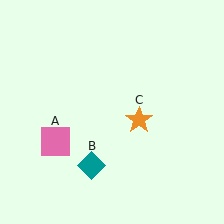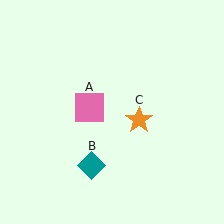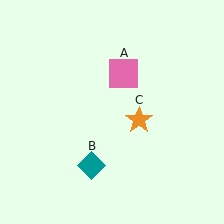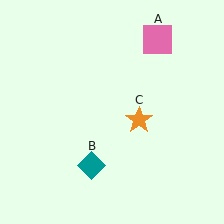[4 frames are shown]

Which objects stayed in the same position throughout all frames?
Teal diamond (object B) and orange star (object C) remained stationary.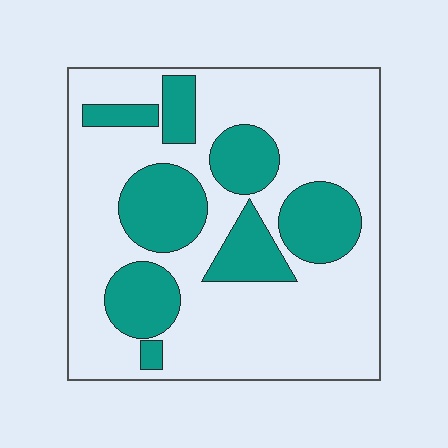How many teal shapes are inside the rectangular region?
8.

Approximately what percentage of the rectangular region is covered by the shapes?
Approximately 30%.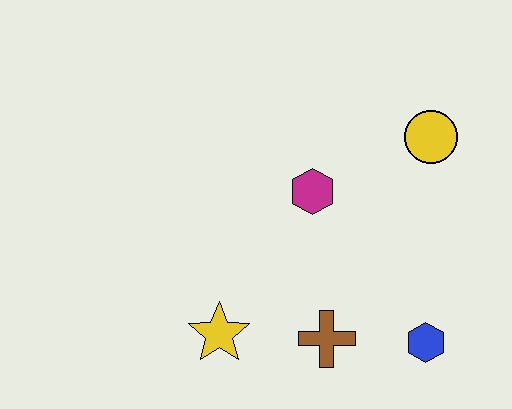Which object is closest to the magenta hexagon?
The yellow circle is closest to the magenta hexagon.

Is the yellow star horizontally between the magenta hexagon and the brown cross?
No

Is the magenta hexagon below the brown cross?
No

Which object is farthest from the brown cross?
The yellow circle is farthest from the brown cross.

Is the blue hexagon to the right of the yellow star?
Yes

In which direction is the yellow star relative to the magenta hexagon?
The yellow star is below the magenta hexagon.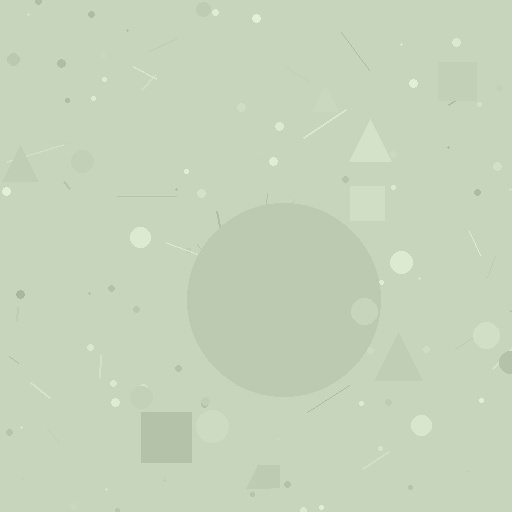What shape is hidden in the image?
A circle is hidden in the image.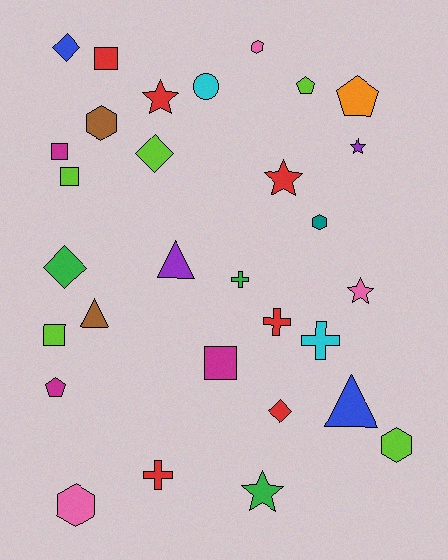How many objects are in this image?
There are 30 objects.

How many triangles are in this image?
There are 3 triangles.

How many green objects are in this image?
There are 3 green objects.